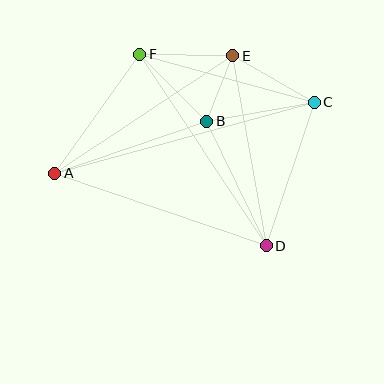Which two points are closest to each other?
Points B and E are closest to each other.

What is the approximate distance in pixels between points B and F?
The distance between B and F is approximately 95 pixels.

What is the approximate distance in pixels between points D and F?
The distance between D and F is approximately 230 pixels.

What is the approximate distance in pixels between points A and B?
The distance between A and B is approximately 161 pixels.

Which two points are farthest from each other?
Points A and C are farthest from each other.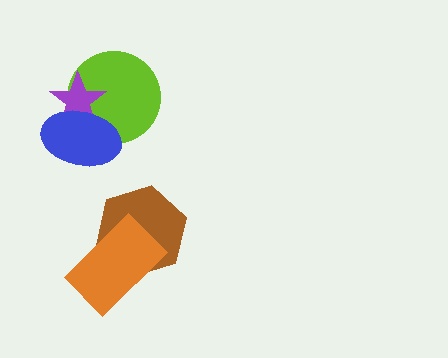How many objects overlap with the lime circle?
2 objects overlap with the lime circle.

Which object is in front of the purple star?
The blue ellipse is in front of the purple star.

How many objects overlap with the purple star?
2 objects overlap with the purple star.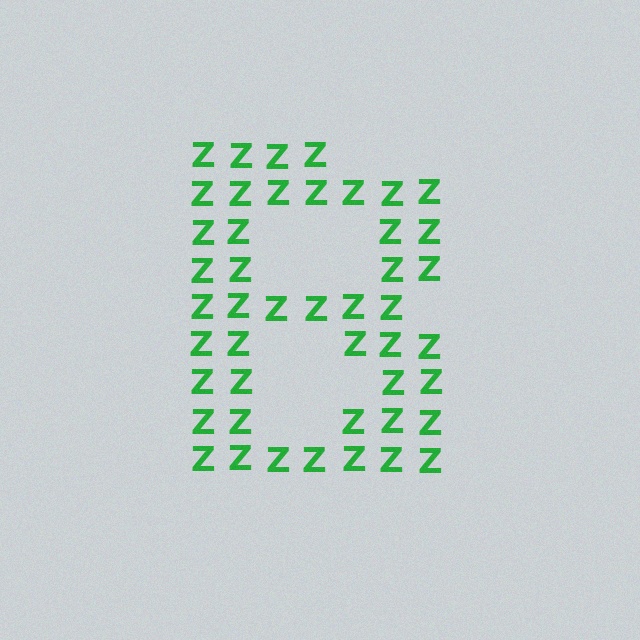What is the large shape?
The large shape is the letter B.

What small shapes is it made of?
It is made of small letter Z's.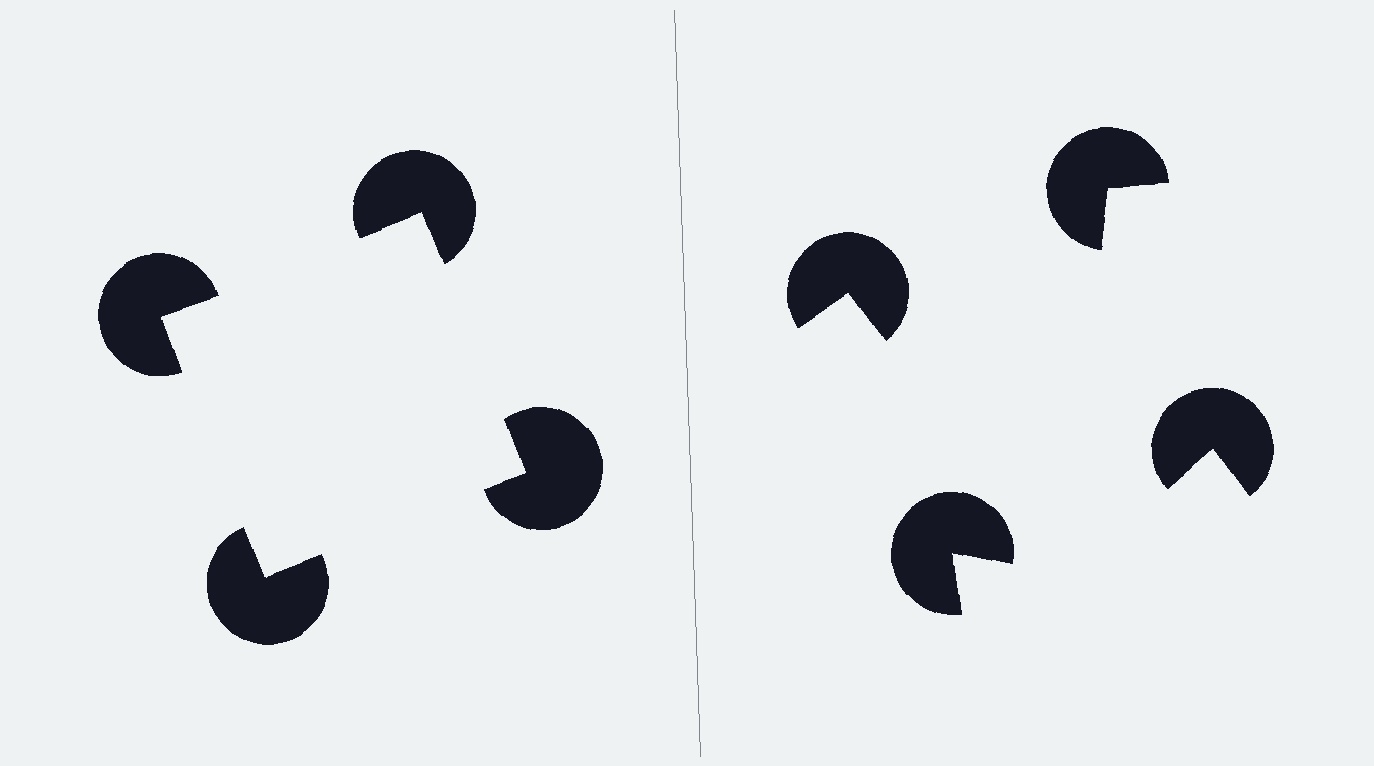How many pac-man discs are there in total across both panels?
8 — 4 on each side.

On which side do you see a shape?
An illusory square appears on the left side. On the right side the wedge cuts are rotated, so no coherent shape forms.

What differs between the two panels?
The pac-man discs are positioned identically on both sides; only the wedge orientations differ. On the left they align to a square; on the right they are misaligned.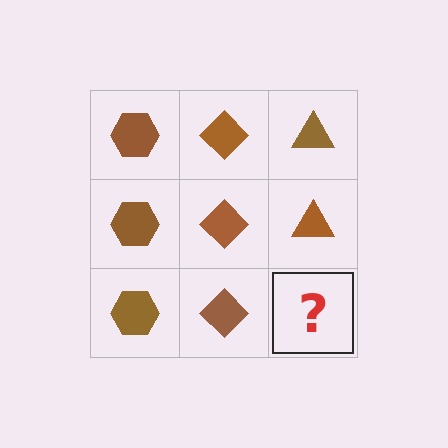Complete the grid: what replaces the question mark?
The question mark should be replaced with a brown triangle.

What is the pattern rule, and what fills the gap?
The rule is that each column has a consistent shape. The gap should be filled with a brown triangle.